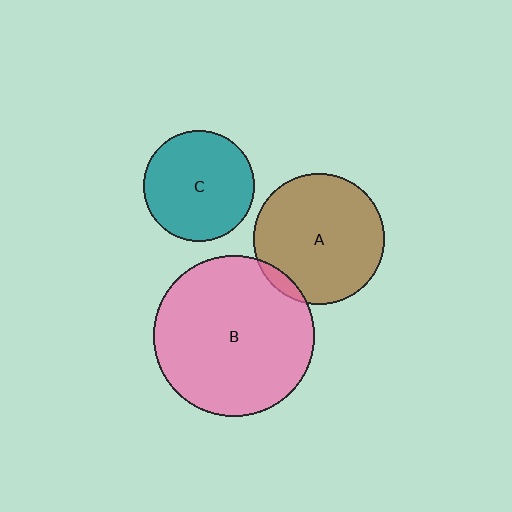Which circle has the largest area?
Circle B (pink).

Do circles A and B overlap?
Yes.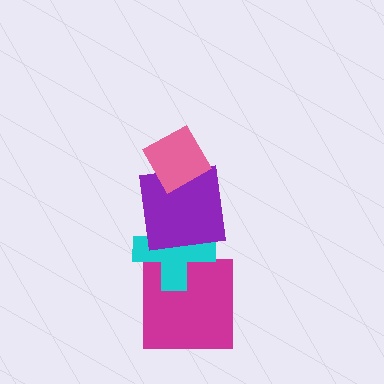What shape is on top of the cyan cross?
The purple square is on top of the cyan cross.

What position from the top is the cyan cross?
The cyan cross is 3rd from the top.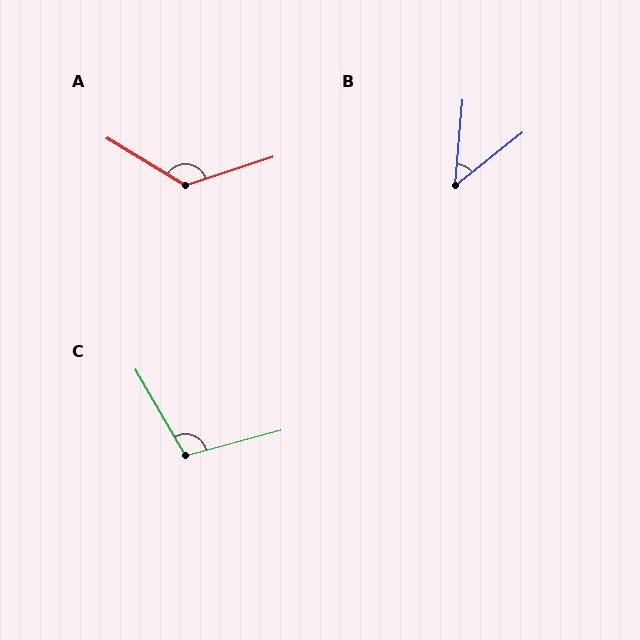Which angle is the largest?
A, at approximately 131 degrees.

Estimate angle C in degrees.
Approximately 105 degrees.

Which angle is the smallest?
B, at approximately 46 degrees.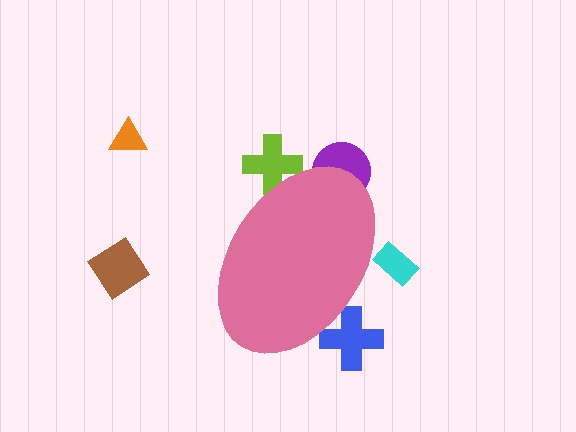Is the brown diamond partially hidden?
No, the brown diamond is fully visible.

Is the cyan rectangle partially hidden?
Yes, the cyan rectangle is partially hidden behind the pink ellipse.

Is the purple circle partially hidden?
Yes, the purple circle is partially hidden behind the pink ellipse.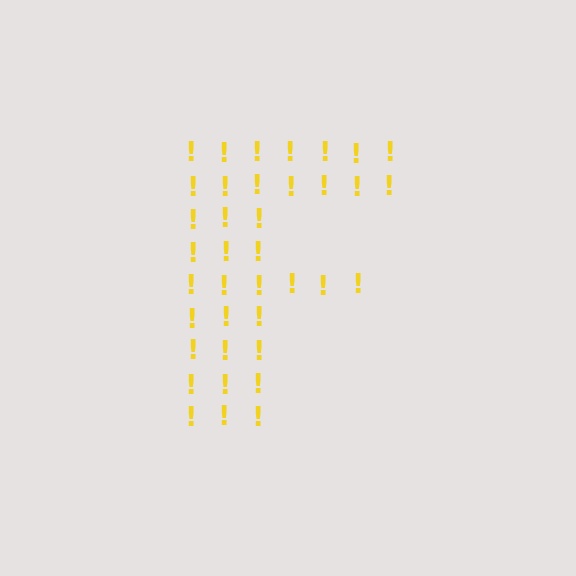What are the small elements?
The small elements are exclamation marks.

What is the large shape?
The large shape is the letter F.